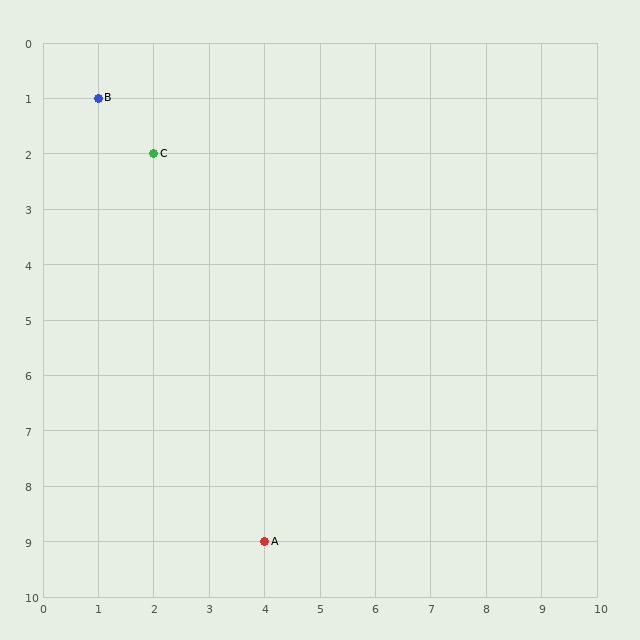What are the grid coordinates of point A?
Point A is at grid coordinates (4, 9).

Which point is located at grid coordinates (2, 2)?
Point C is at (2, 2).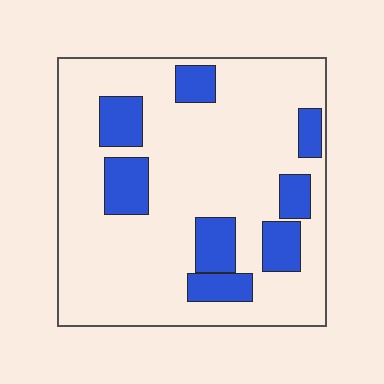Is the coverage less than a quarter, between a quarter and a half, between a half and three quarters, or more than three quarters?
Less than a quarter.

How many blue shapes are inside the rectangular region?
8.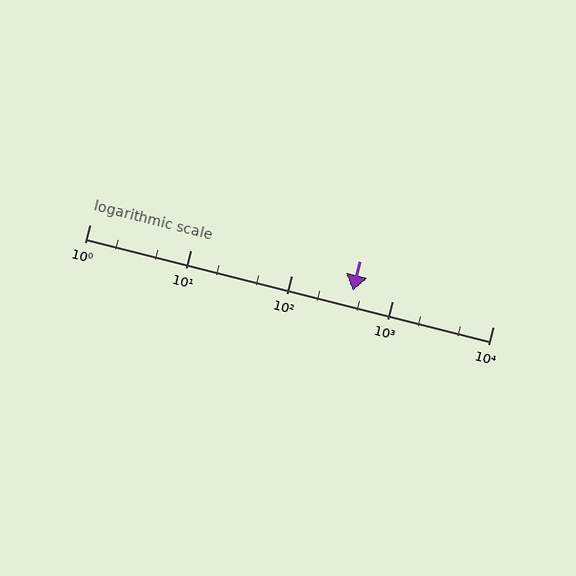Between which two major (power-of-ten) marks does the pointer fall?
The pointer is between 100 and 1000.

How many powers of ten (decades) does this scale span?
The scale spans 4 decades, from 1 to 10000.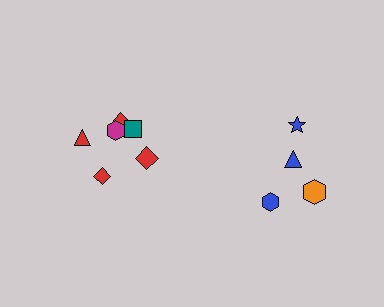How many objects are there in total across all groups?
There are 10 objects.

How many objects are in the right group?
There are 4 objects.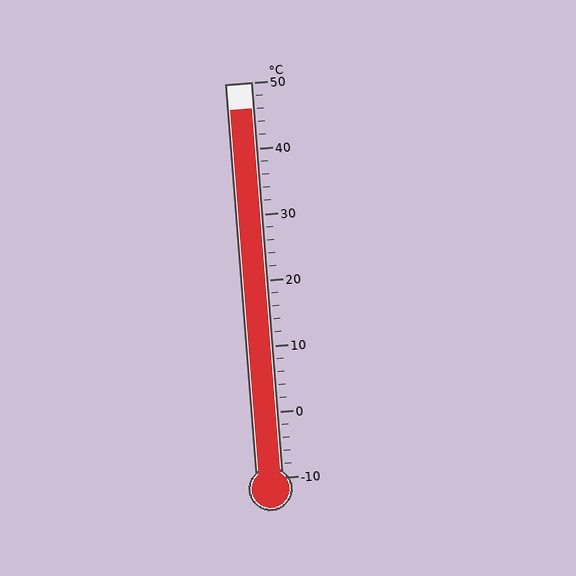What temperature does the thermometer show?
The thermometer shows approximately 46°C.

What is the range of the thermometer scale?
The thermometer scale ranges from -10°C to 50°C.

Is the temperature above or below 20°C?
The temperature is above 20°C.